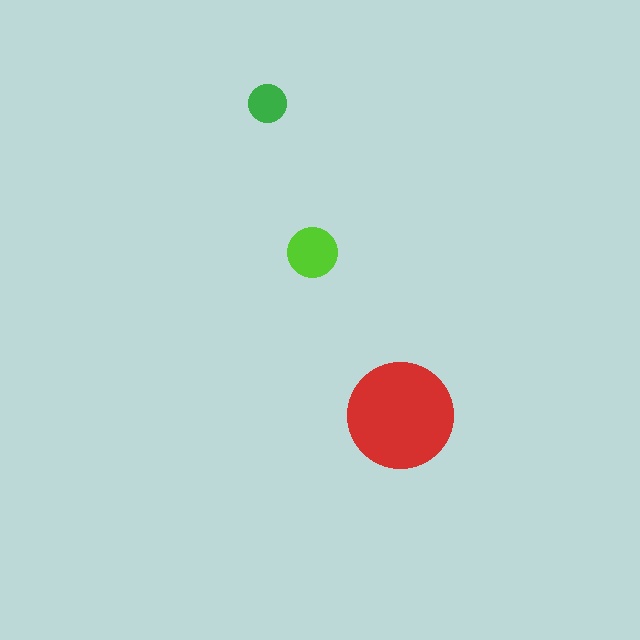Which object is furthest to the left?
The green circle is leftmost.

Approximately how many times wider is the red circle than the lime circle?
About 2 times wider.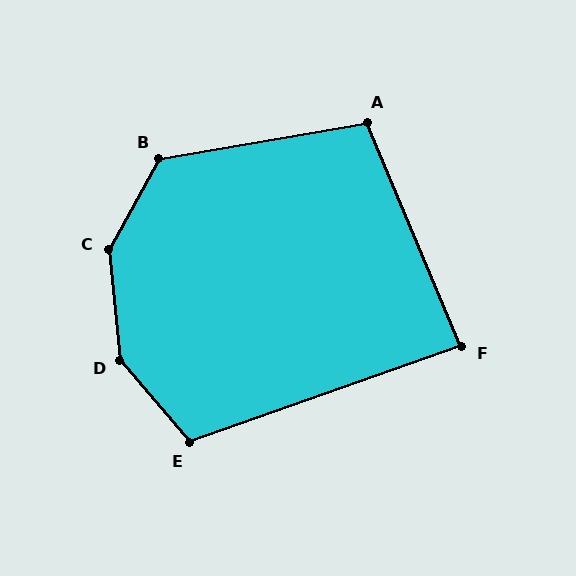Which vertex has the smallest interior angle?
F, at approximately 87 degrees.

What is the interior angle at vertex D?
Approximately 145 degrees (obtuse).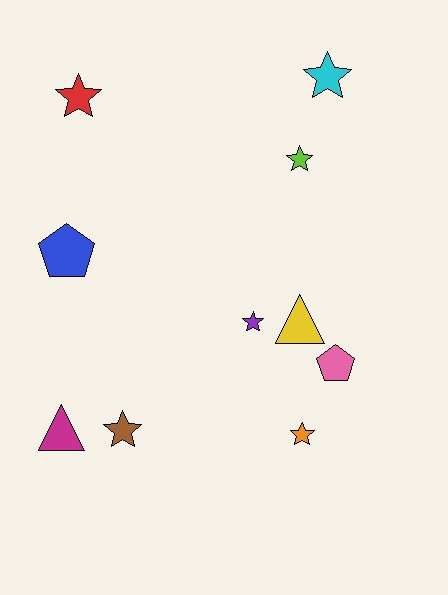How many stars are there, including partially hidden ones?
There are 6 stars.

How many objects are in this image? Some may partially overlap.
There are 10 objects.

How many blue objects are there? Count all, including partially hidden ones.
There is 1 blue object.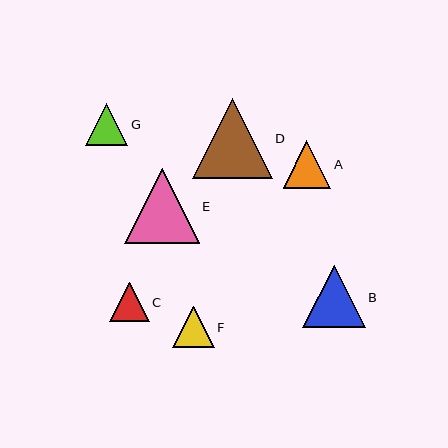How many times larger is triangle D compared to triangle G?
Triangle D is approximately 1.9 times the size of triangle G.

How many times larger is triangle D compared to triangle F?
Triangle D is approximately 1.9 times the size of triangle F.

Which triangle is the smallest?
Triangle C is the smallest with a size of approximately 39 pixels.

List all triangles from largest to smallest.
From largest to smallest: D, E, B, A, G, F, C.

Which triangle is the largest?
Triangle D is the largest with a size of approximately 80 pixels.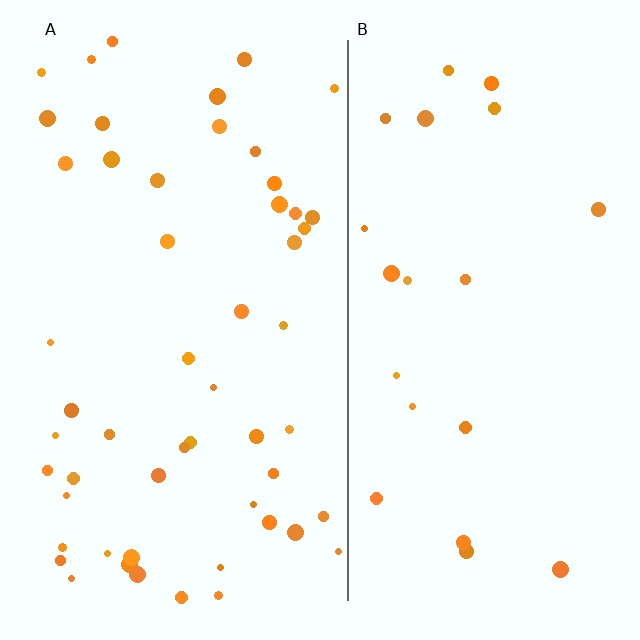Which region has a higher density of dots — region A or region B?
A (the left).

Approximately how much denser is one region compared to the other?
Approximately 2.5× — region A over region B.